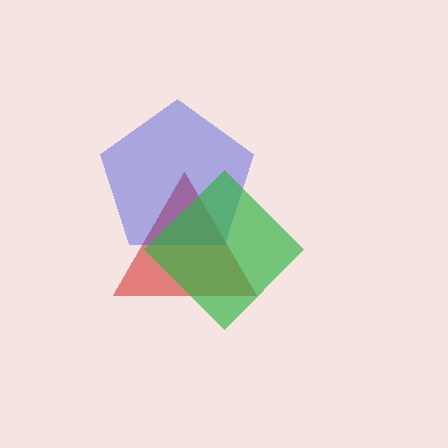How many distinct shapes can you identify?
There are 3 distinct shapes: a red triangle, a blue pentagon, a green diamond.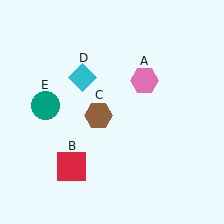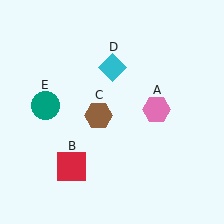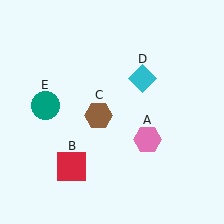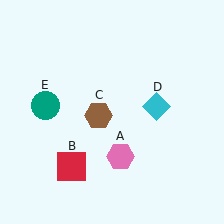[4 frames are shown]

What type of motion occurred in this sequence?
The pink hexagon (object A), cyan diamond (object D) rotated clockwise around the center of the scene.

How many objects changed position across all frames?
2 objects changed position: pink hexagon (object A), cyan diamond (object D).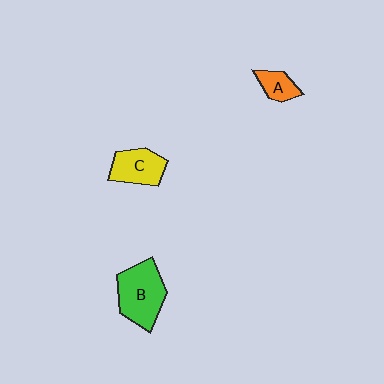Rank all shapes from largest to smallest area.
From largest to smallest: B (green), C (yellow), A (orange).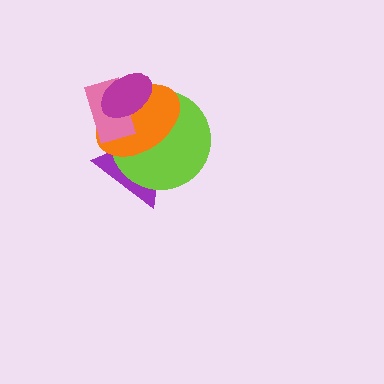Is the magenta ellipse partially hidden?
No, no other shape covers it.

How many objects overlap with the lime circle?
4 objects overlap with the lime circle.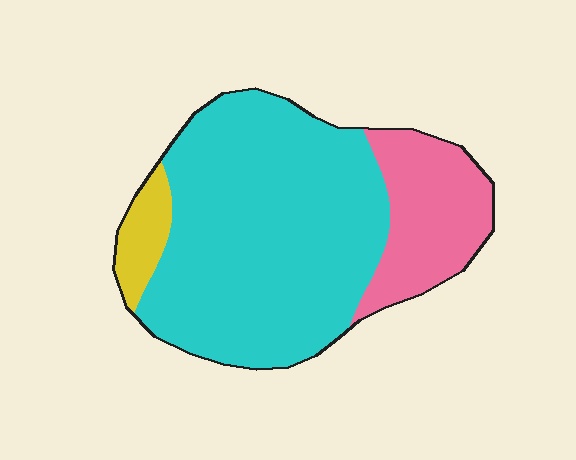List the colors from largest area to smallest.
From largest to smallest: cyan, pink, yellow.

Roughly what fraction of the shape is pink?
Pink takes up about one fifth (1/5) of the shape.